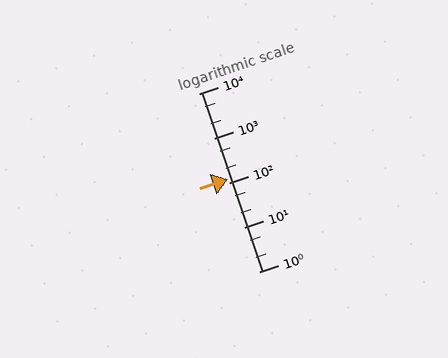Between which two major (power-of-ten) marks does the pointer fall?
The pointer is between 100 and 1000.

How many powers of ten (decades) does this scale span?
The scale spans 4 decades, from 1 to 10000.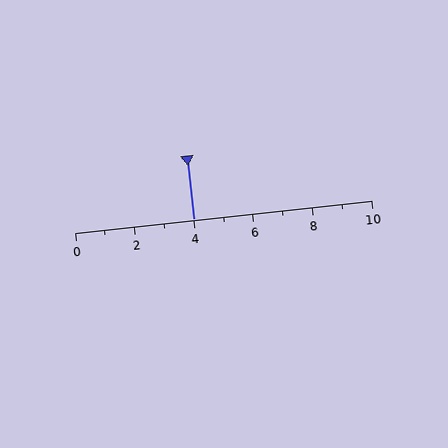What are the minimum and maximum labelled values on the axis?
The axis runs from 0 to 10.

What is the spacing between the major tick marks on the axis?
The major ticks are spaced 2 apart.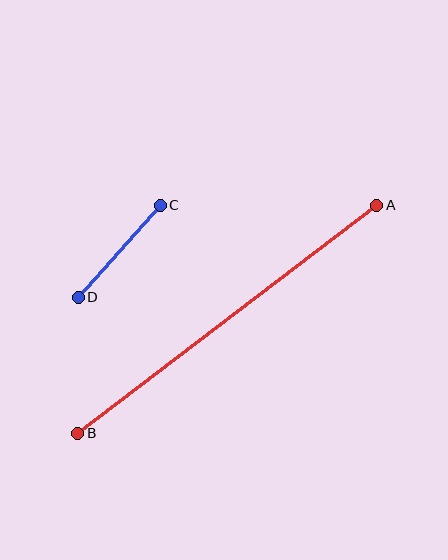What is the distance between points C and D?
The distance is approximately 123 pixels.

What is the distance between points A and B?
The distance is approximately 376 pixels.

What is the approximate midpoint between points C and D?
The midpoint is at approximately (119, 251) pixels.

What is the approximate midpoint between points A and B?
The midpoint is at approximately (227, 319) pixels.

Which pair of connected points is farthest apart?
Points A and B are farthest apart.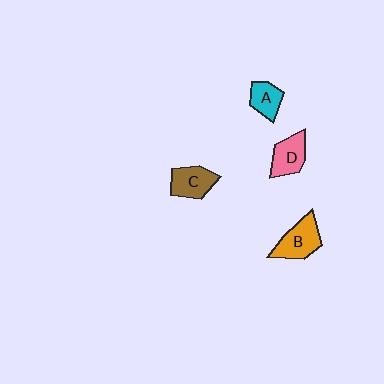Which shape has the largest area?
Shape B (orange).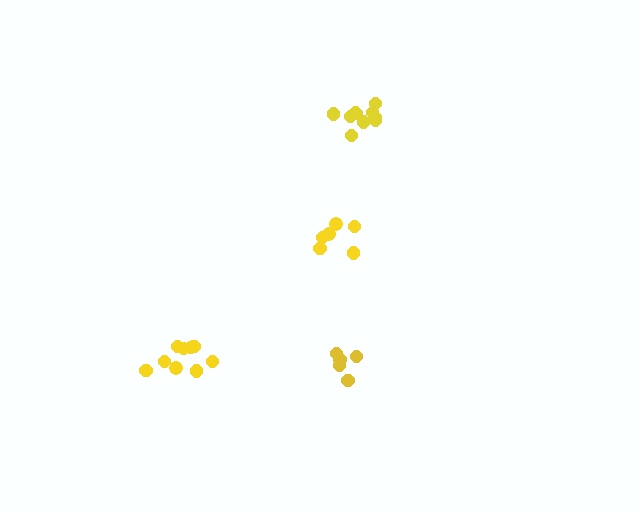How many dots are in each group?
Group 1: 9 dots, Group 2: 10 dots, Group 3: 5 dots, Group 4: 6 dots (30 total).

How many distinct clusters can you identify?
There are 4 distinct clusters.